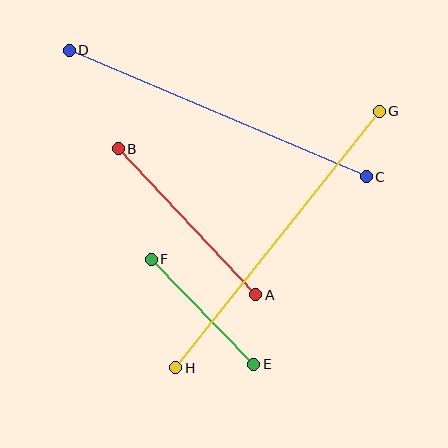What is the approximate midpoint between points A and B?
The midpoint is at approximately (187, 222) pixels.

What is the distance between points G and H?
The distance is approximately 327 pixels.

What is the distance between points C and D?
The distance is approximately 323 pixels.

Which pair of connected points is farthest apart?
Points G and H are farthest apart.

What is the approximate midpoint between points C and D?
The midpoint is at approximately (218, 113) pixels.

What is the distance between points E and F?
The distance is approximately 147 pixels.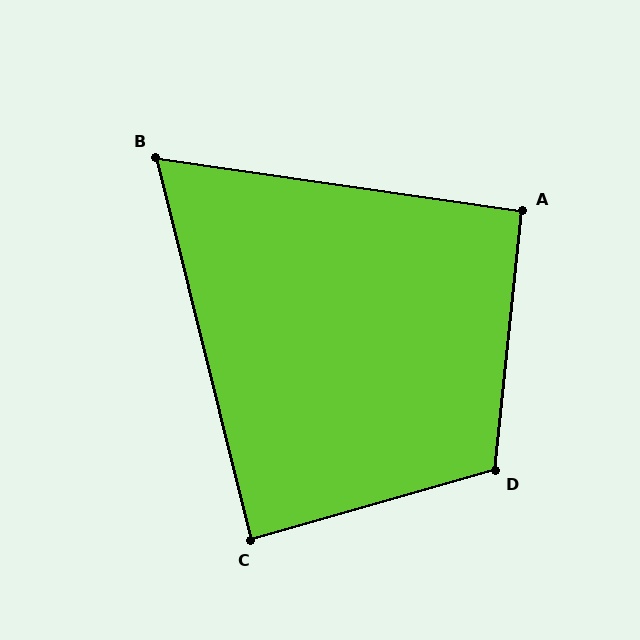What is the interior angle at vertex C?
Approximately 88 degrees (approximately right).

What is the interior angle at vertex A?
Approximately 92 degrees (approximately right).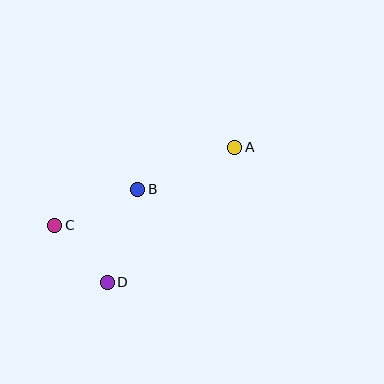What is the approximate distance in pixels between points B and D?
The distance between B and D is approximately 97 pixels.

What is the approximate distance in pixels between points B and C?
The distance between B and C is approximately 91 pixels.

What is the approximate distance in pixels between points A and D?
The distance between A and D is approximately 185 pixels.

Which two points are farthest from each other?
Points A and C are farthest from each other.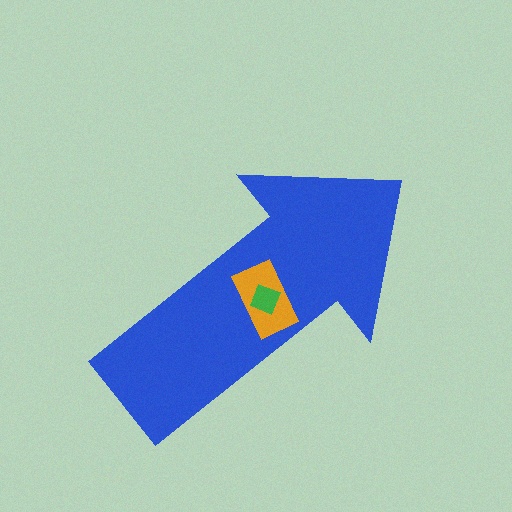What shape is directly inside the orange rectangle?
The green square.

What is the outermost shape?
The blue arrow.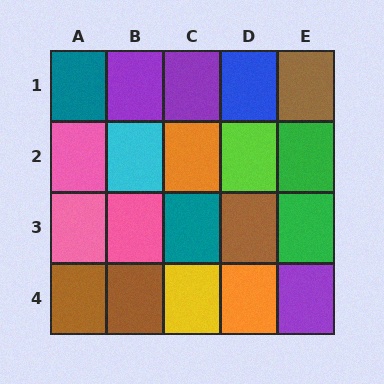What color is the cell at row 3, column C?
Teal.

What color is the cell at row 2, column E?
Green.